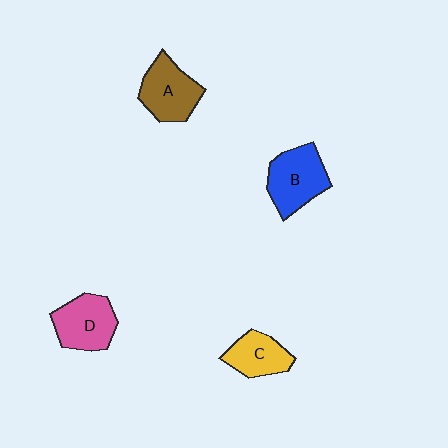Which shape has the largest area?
Shape B (blue).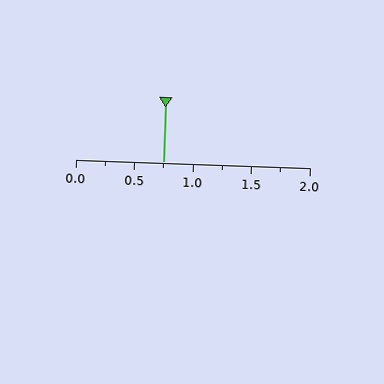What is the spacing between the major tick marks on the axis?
The major ticks are spaced 0.5 apart.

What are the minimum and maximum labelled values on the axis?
The axis runs from 0.0 to 2.0.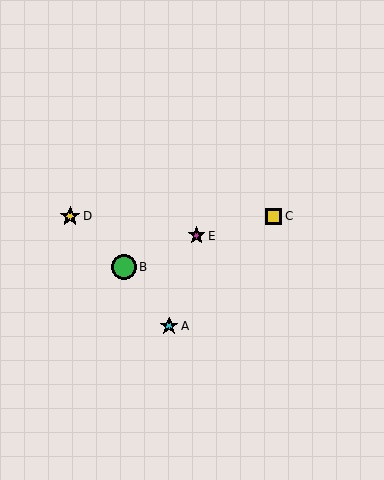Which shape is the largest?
The green circle (labeled B) is the largest.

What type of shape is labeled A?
Shape A is a cyan star.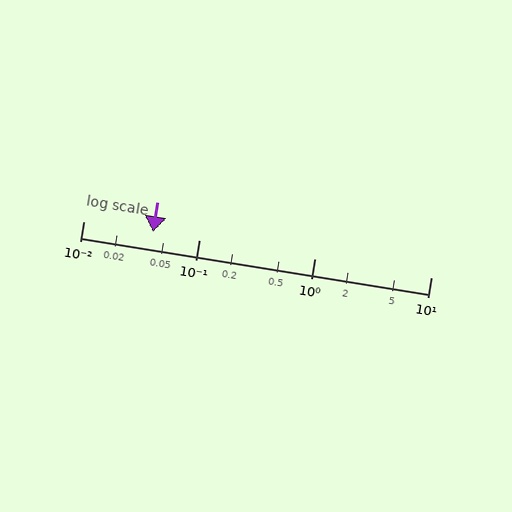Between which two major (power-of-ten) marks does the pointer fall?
The pointer is between 0.01 and 0.1.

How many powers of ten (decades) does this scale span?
The scale spans 3 decades, from 0.01 to 10.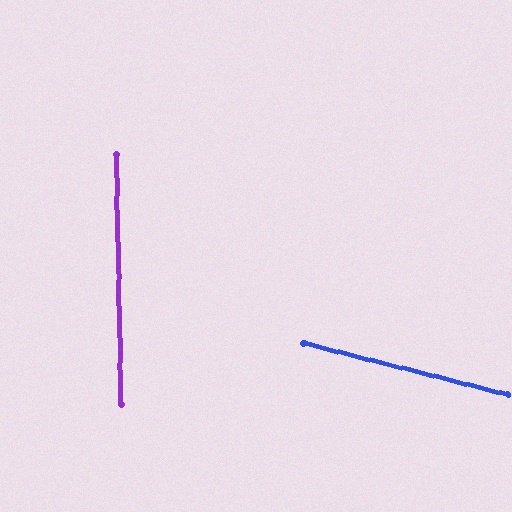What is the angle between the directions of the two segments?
Approximately 75 degrees.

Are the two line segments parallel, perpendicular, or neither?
Neither parallel nor perpendicular — they differ by about 75°.